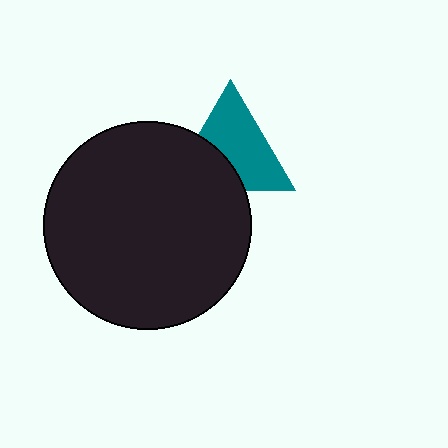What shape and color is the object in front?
The object in front is a black circle.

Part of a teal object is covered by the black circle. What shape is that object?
It is a triangle.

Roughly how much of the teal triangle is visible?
About half of it is visible (roughly 64%).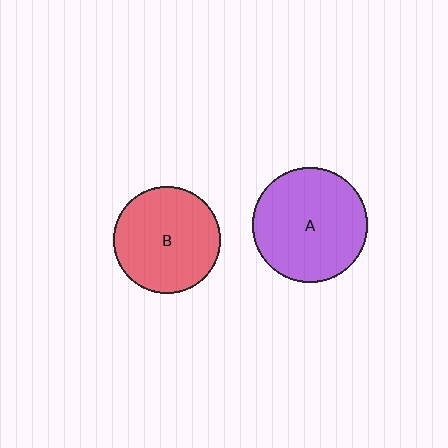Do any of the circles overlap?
No, none of the circles overlap.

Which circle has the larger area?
Circle A (purple).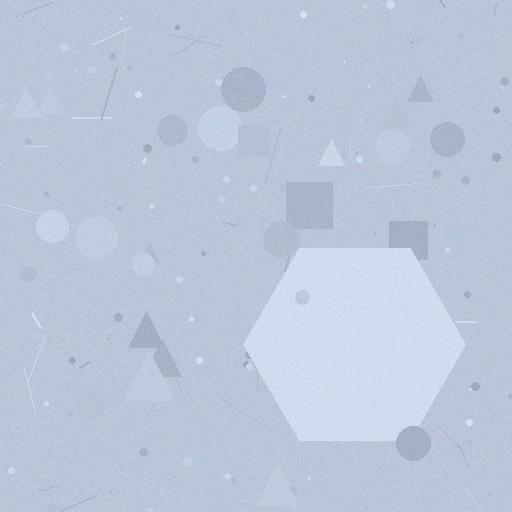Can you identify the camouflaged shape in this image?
The camouflaged shape is a hexagon.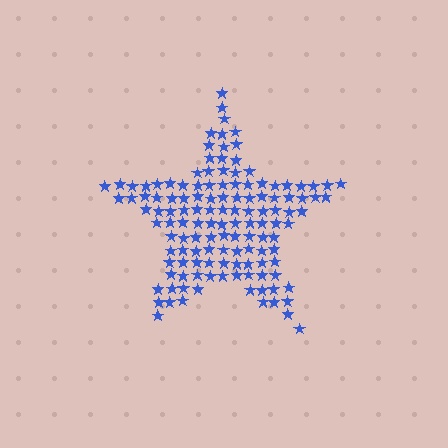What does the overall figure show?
The overall figure shows a star.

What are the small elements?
The small elements are stars.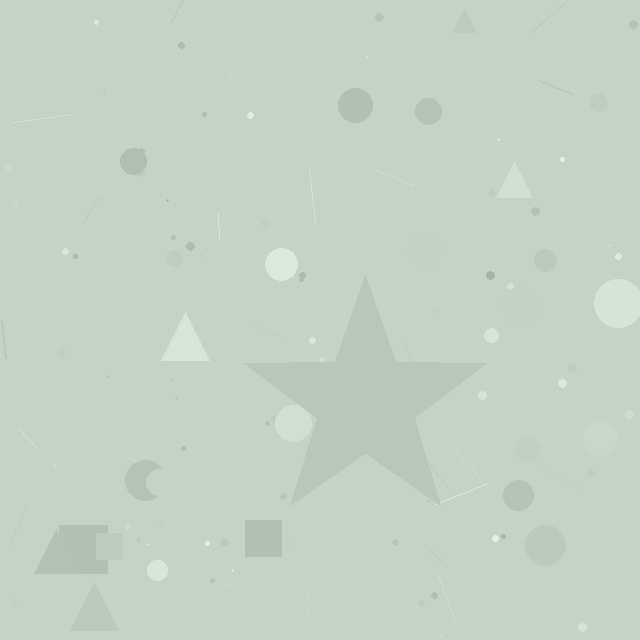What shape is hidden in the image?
A star is hidden in the image.